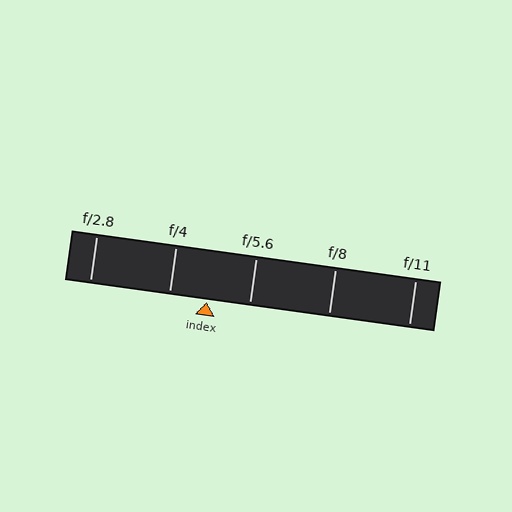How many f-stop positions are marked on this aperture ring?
There are 5 f-stop positions marked.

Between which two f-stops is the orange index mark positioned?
The index mark is between f/4 and f/5.6.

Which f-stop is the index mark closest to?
The index mark is closest to f/4.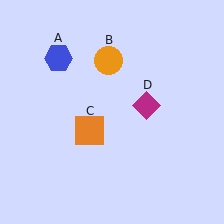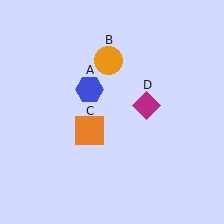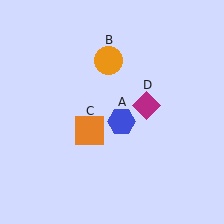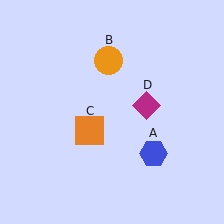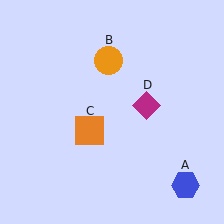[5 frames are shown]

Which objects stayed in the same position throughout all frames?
Orange circle (object B) and orange square (object C) and magenta diamond (object D) remained stationary.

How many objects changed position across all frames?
1 object changed position: blue hexagon (object A).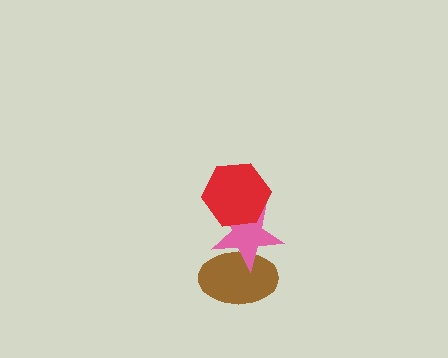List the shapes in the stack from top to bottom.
From top to bottom: the red hexagon, the pink star, the brown ellipse.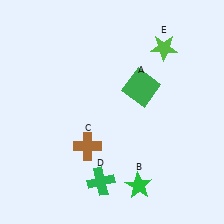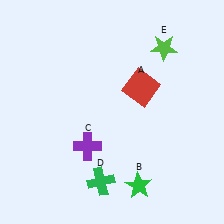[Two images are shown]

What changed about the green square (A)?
In Image 1, A is green. In Image 2, it changed to red.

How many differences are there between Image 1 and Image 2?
There are 2 differences between the two images.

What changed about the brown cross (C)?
In Image 1, C is brown. In Image 2, it changed to purple.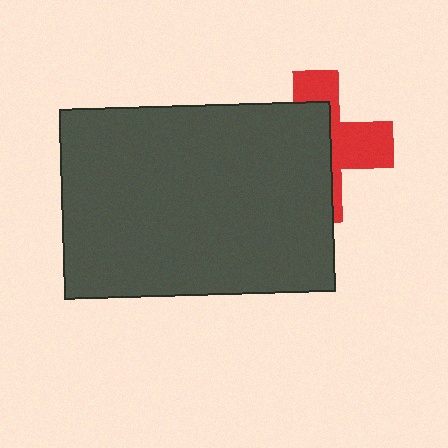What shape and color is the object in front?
The object in front is a dark gray rectangle.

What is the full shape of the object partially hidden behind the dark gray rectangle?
The partially hidden object is a red cross.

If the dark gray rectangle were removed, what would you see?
You would see the complete red cross.